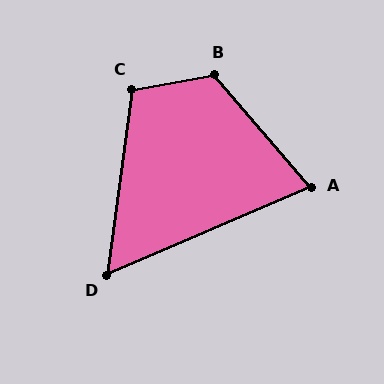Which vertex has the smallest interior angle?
D, at approximately 59 degrees.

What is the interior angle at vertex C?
Approximately 108 degrees (obtuse).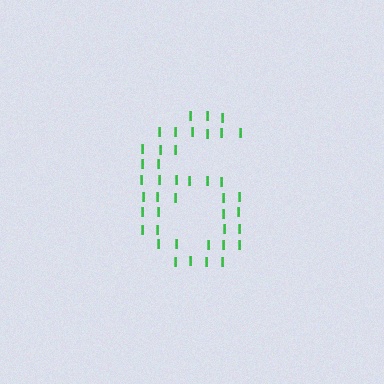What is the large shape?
The large shape is the digit 6.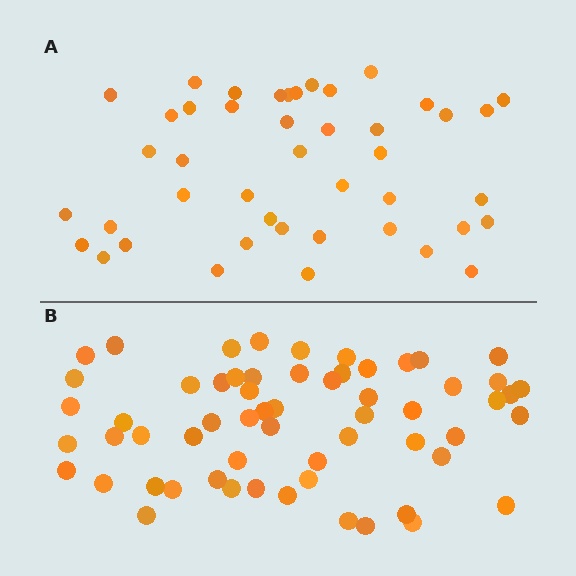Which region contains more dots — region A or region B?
Region B (the bottom region) has more dots.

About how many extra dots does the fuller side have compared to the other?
Region B has approximately 15 more dots than region A.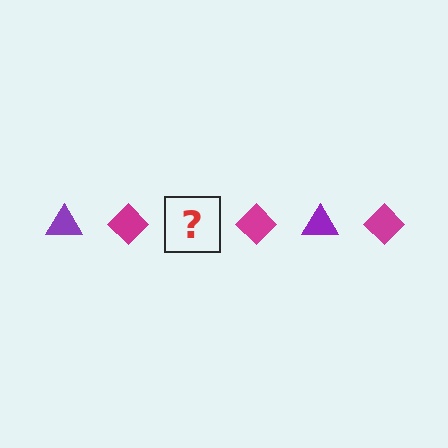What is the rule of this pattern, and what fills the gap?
The rule is that the pattern alternates between purple triangle and magenta diamond. The gap should be filled with a purple triangle.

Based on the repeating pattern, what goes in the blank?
The blank should be a purple triangle.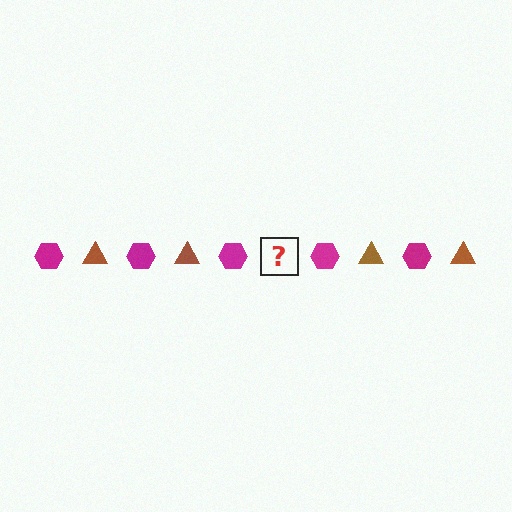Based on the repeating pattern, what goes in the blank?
The blank should be a brown triangle.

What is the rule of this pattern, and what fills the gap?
The rule is that the pattern alternates between magenta hexagon and brown triangle. The gap should be filled with a brown triangle.